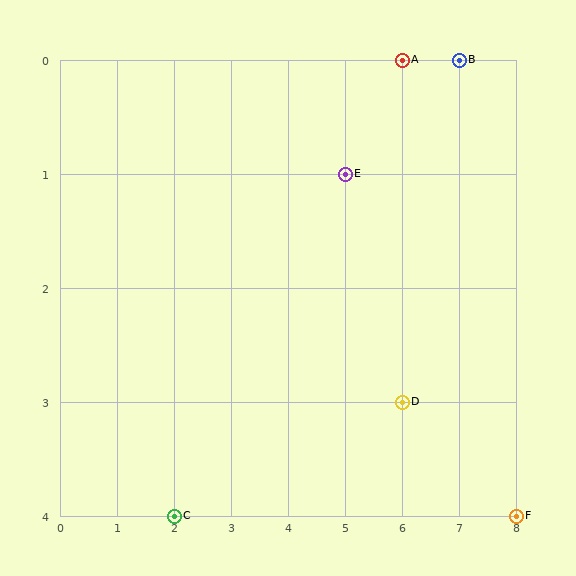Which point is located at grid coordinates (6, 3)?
Point D is at (6, 3).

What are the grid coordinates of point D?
Point D is at grid coordinates (6, 3).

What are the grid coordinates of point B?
Point B is at grid coordinates (7, 0).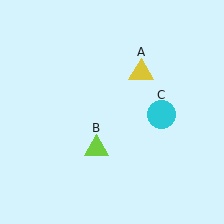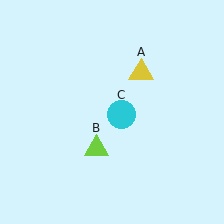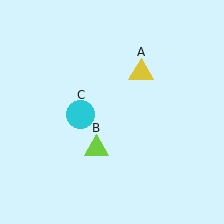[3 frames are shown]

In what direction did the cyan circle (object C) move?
The cyan circle (object C) moved left.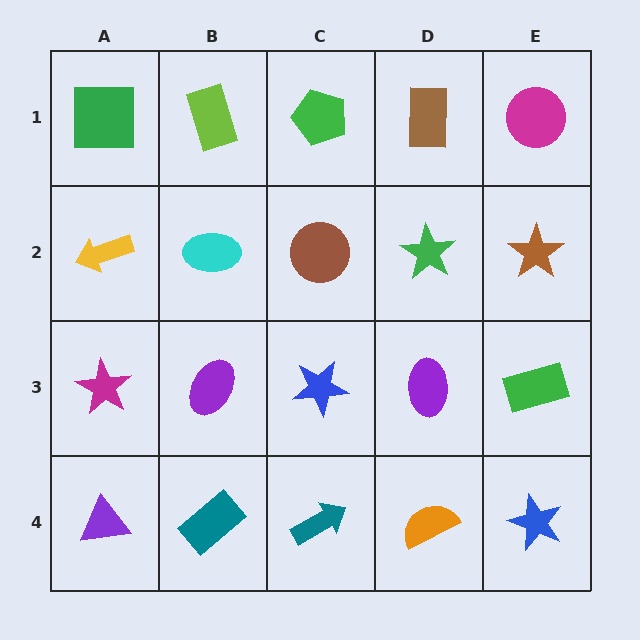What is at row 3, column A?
A magenta star.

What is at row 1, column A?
A green square.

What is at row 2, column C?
A brown circle.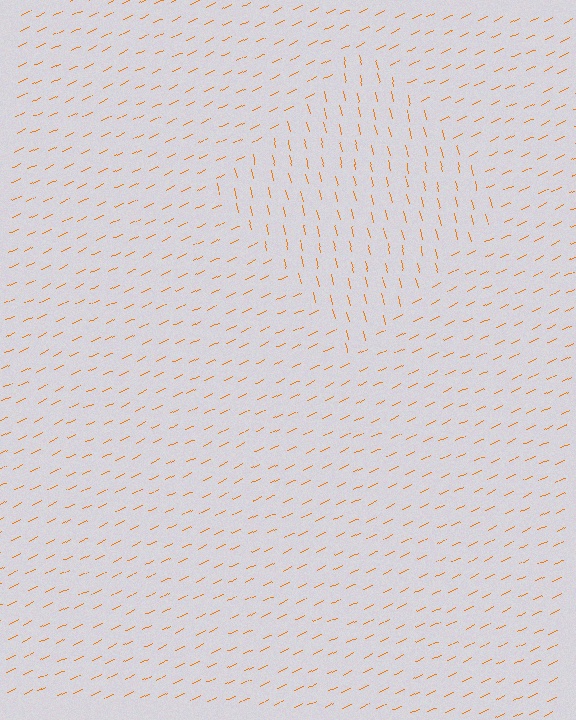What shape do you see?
I see a diamond.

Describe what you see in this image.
The image is filled with small orange line segments. A diamond region in the image has lines oriented differently from the surrounding lines, creating a visible texture boundary.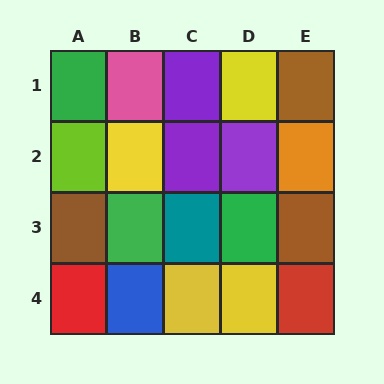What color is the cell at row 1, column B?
Pink.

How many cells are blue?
1 cell is blue.